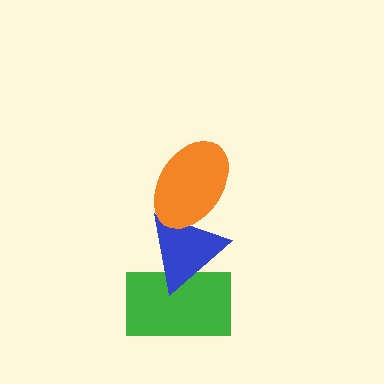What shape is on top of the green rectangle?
The blue triangle is on top of the green rectangle.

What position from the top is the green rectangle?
The green rectangle is 3rd from the top.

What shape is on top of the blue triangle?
The orange ellipse is on top of the blue triangle.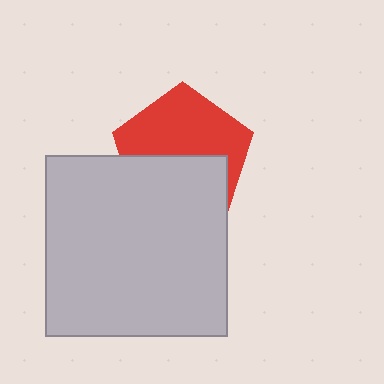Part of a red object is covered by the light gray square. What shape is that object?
It is a pentagon.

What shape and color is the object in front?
The object in front is a light gray square.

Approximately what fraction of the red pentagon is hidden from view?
Roughly 45% of the red pentagon is hidden behind the light gray square.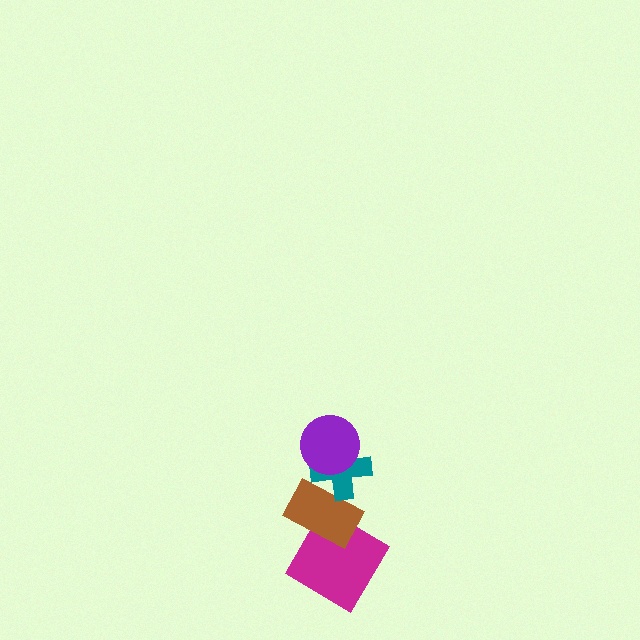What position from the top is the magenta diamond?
The magenta diamond is 4th from the top.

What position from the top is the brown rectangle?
The brown rectangle is 3rd from the top.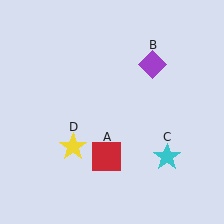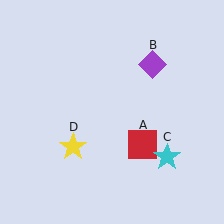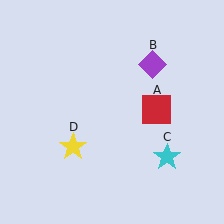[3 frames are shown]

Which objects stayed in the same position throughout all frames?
Purple diamond (object B) and cyan star (object C) and yellow star (object D) remained stationary.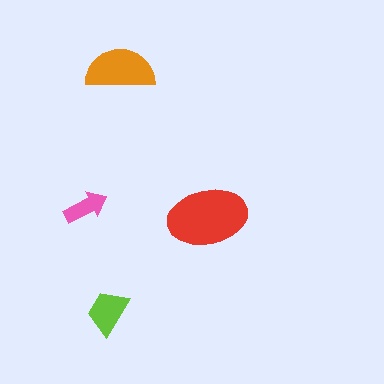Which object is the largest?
The red ellipse.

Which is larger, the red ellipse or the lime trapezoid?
The red ellipse.